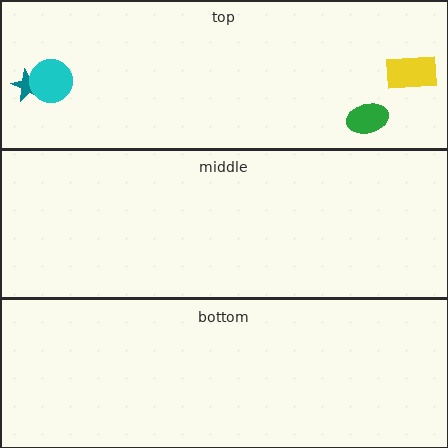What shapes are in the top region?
The yellow rectangle, the green ellipse, the teal star, the cyan circle.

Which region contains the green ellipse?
The top region.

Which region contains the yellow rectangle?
The top region.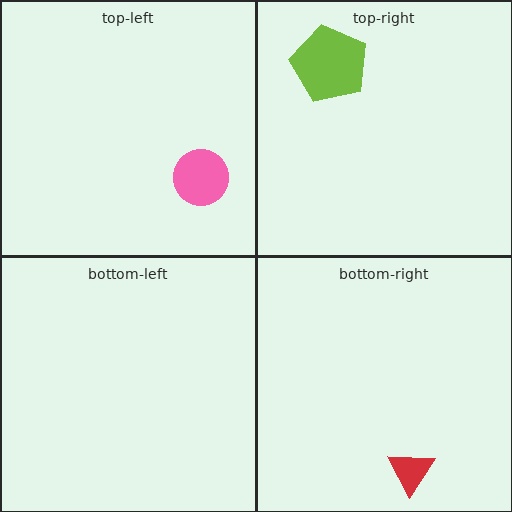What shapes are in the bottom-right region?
The red triangle.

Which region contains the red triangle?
The bottom-right region.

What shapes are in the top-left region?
The pink circle.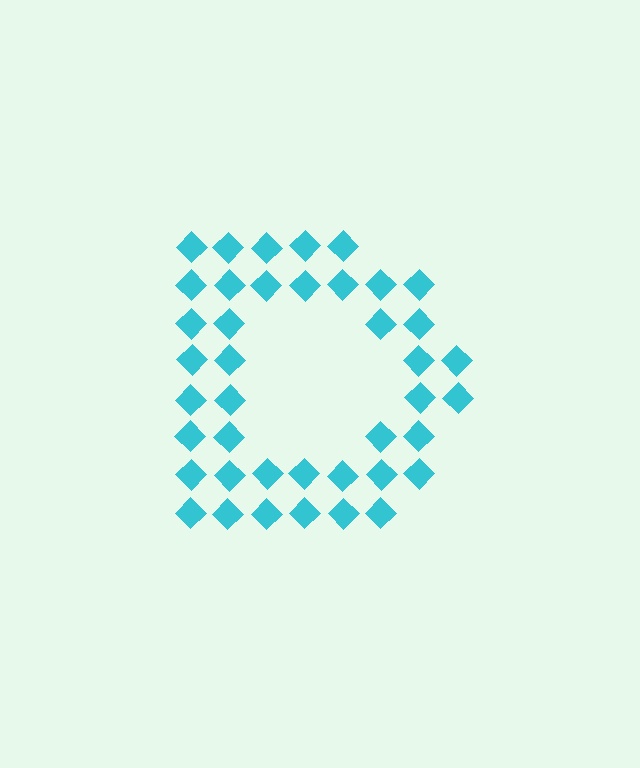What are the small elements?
The small elements are diamonds.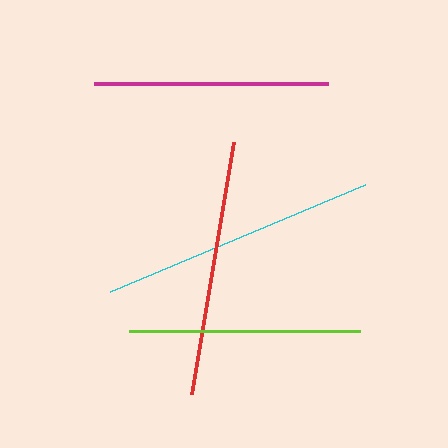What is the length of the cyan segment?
The cyan segment is approximately 277 pixels long.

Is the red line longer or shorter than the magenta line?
The red line is longer than the magenta line.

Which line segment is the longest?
The cyan line is the longest at approximately 277 pixels.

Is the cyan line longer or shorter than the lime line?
The cyan line is longer than the lime line.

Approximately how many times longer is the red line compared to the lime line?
The red line is approximately 1.1 times the length of the lime line.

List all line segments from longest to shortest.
From longest to shortest: cyan, red, magenta, lime.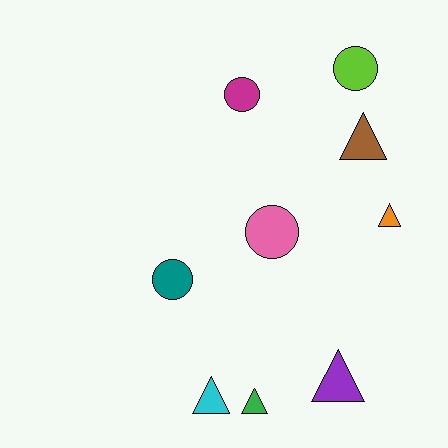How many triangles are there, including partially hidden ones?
There are 5 triangles.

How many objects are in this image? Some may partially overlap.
There are 9 objects.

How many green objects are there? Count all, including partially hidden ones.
There is 1 green object.